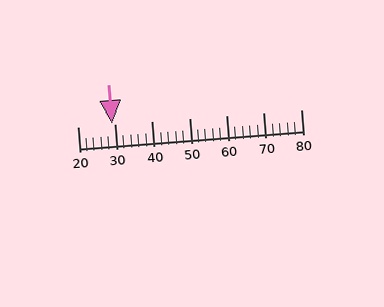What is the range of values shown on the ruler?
The ruler shows values from 20 to 80.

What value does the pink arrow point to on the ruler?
The pink arrow points to approximately 29.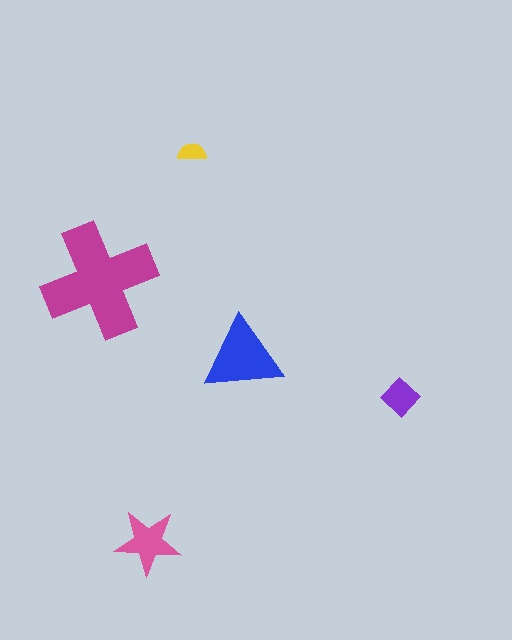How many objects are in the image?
There are 5 objects in the image.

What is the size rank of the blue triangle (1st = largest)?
2nd.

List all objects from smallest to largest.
The yellow semicircle, the purple diamond, the pink star, the blue triangle, the magenta cross.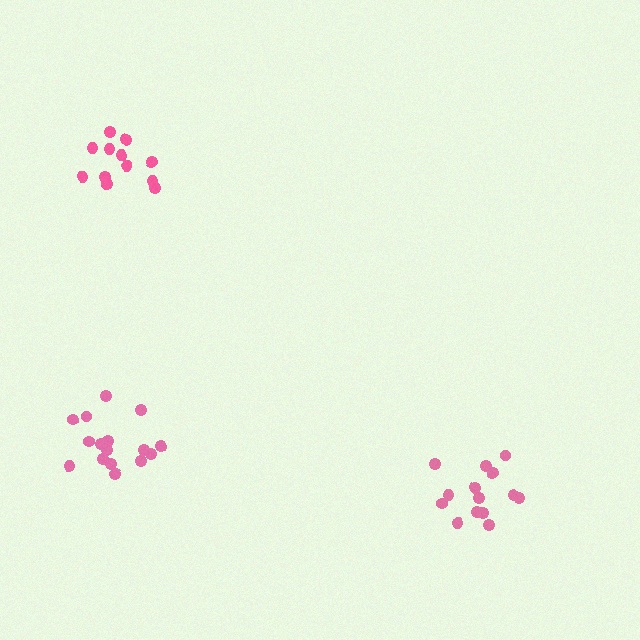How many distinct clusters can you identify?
There are 3 distinct clusters.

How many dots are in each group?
Group 1: 16 dots, Group 2: 14 dots, Group 3: 13 dots (43 total).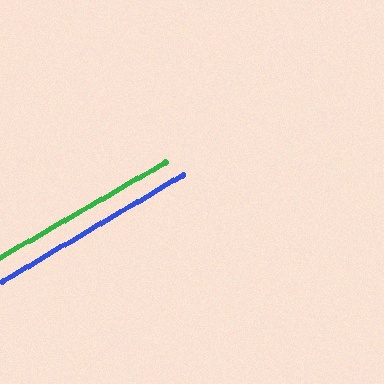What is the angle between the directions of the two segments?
Approximately 1 degree.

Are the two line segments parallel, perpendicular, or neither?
Parallel — their directions differ by only 0.7°.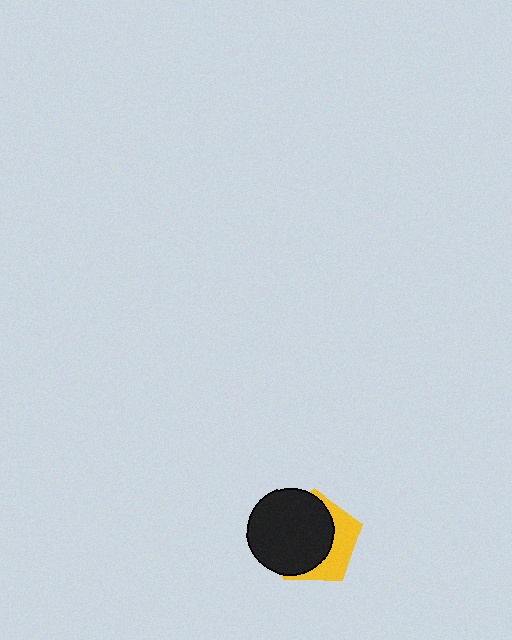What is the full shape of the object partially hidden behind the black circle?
The partially hidden object is a yellow pentagon.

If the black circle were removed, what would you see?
You would see the complete yellow pentagon.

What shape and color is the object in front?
The object in front is a black circle.